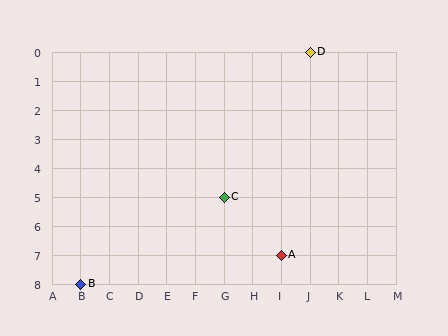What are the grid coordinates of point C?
Point C is at grid coordinates (G, 5).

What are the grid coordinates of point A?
Point A is at grid coordinates (I, 7).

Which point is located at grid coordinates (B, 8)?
Point B is at (B, 8).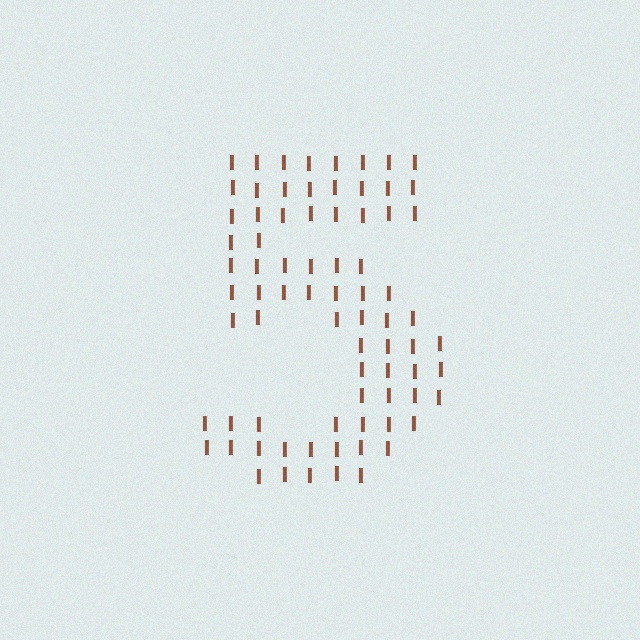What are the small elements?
The small elements are letter I's.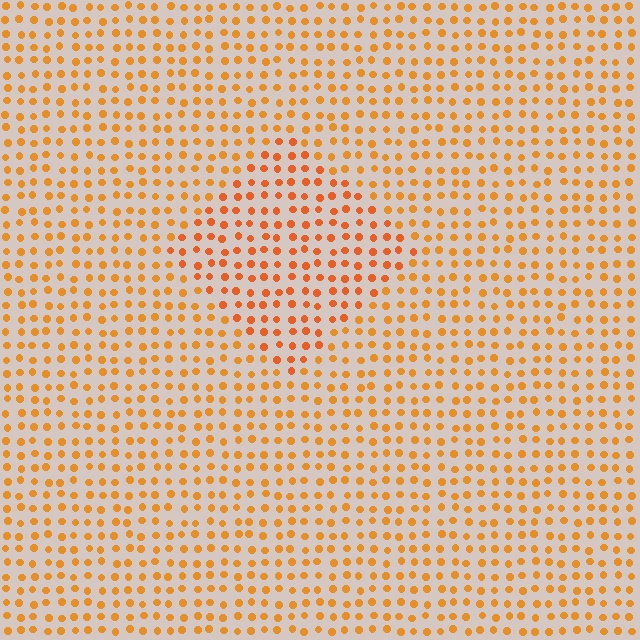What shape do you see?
I see a diamond.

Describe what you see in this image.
The image is filled with small orange elements in a uniform arrangement. A diamond-shaped region is visible where the elements are tinted to a slightly different hue, forming a subtle color boundary.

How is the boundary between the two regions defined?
The boundary is defined purely by a slight shift in hue (about 15 degrees). Spacing, size, and orientation are identical on both sides.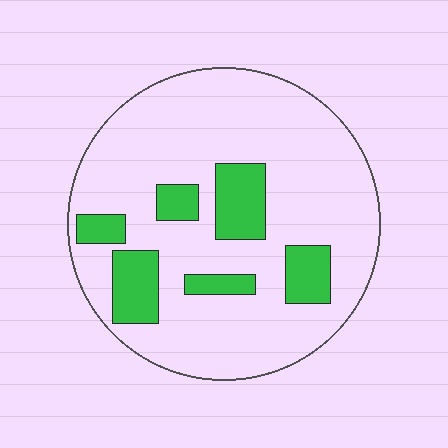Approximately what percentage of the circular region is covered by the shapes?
Approximately 20%.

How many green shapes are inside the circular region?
6.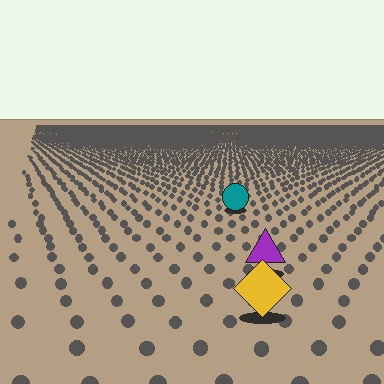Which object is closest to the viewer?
The yellow diamond is closest. The texture marks near it are larger and more spread out.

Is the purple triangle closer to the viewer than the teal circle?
Yes. The purple triangle is closer — you can tell from the texture gradient: the ground texture is coarser near it.